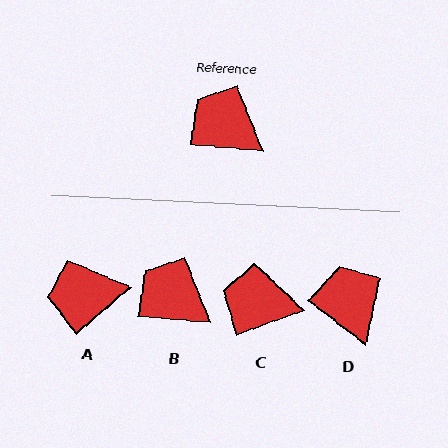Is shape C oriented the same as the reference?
No, it is off by about 25 degrees.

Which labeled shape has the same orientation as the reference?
B.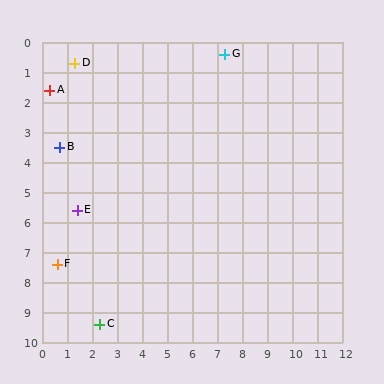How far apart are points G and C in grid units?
Points G and C are about 10.3 grid units apart.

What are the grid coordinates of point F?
Point F is at approximately (0.6, 7.4).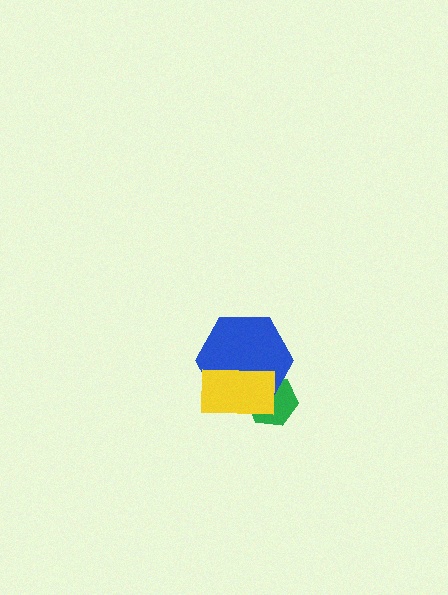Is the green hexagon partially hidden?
Yes, it is partially covered by another shape.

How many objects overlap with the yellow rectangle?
2 objects overlap with the yellow rectangle.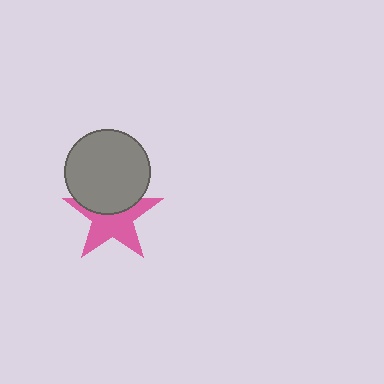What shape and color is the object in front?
The object in front is a gray circle.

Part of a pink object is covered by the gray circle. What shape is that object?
It is a star.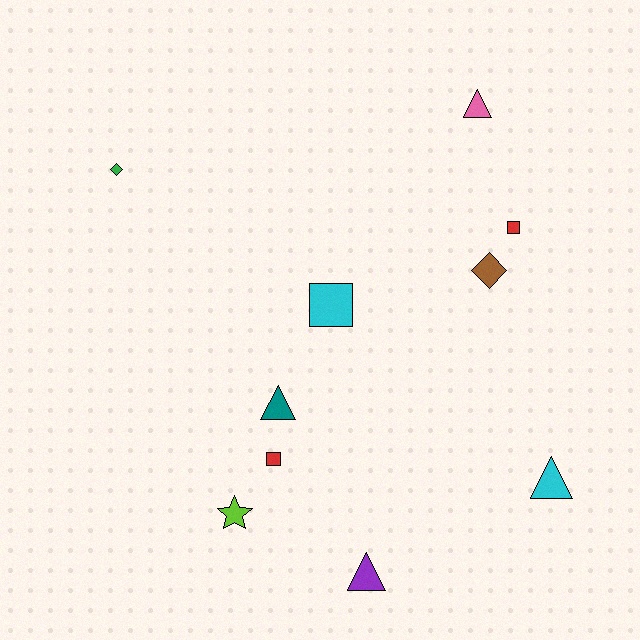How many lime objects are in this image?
There is 1 lime object.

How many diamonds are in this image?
There are 2 diamonds.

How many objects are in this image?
There are 10 objects.